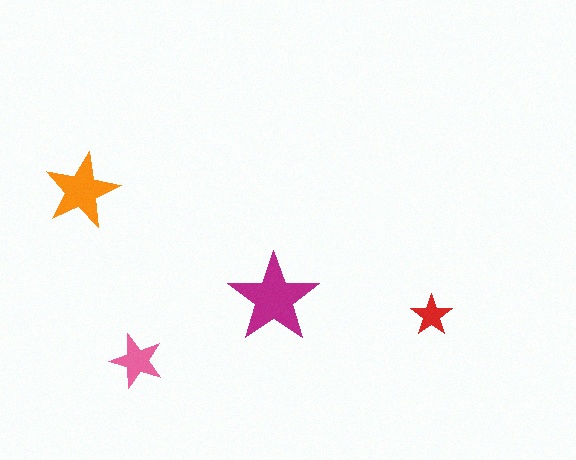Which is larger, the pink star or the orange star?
The orange one.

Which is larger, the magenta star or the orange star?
The magenta one.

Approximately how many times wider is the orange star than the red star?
About 2 times wider.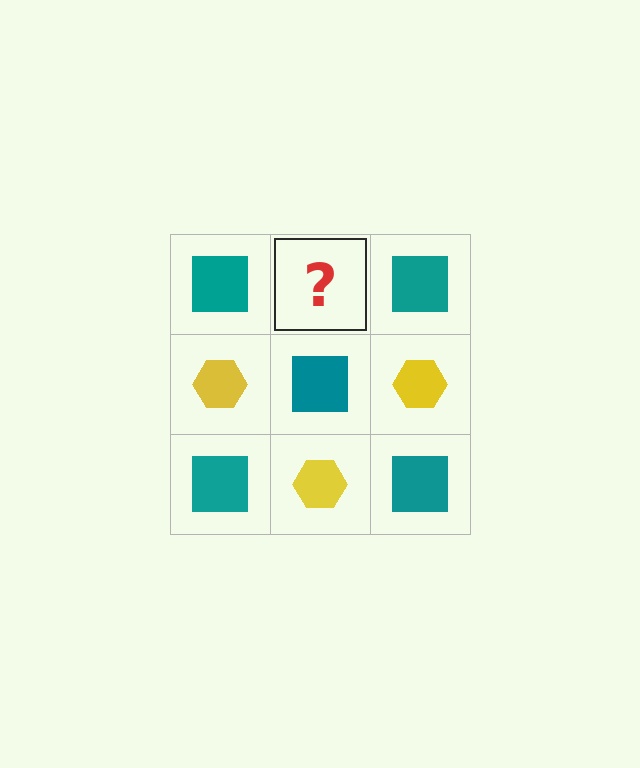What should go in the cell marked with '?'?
The missing cell should contain a yellow hexagon.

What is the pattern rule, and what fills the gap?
The rule is that it alternates teal square and yellow hexagon in a checkerboard pattern. The gap should be filled with a yellow hexagon.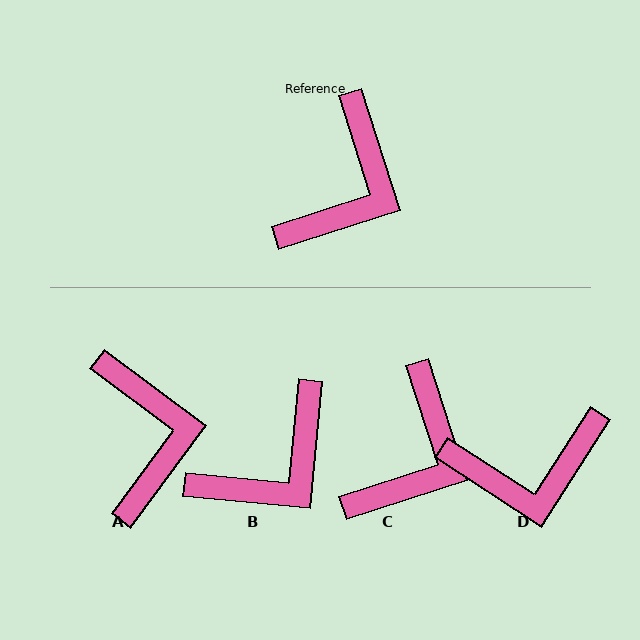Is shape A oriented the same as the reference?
No, it is off by about 36 degrees.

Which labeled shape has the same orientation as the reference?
C.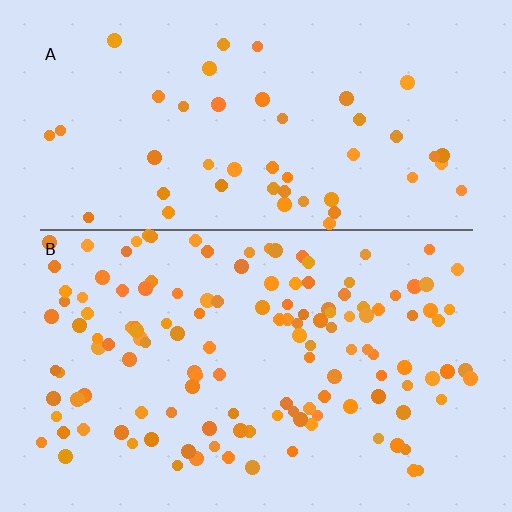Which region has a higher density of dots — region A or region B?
B (the bottom).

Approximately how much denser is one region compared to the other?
Approximately 2.7× — region B over region A.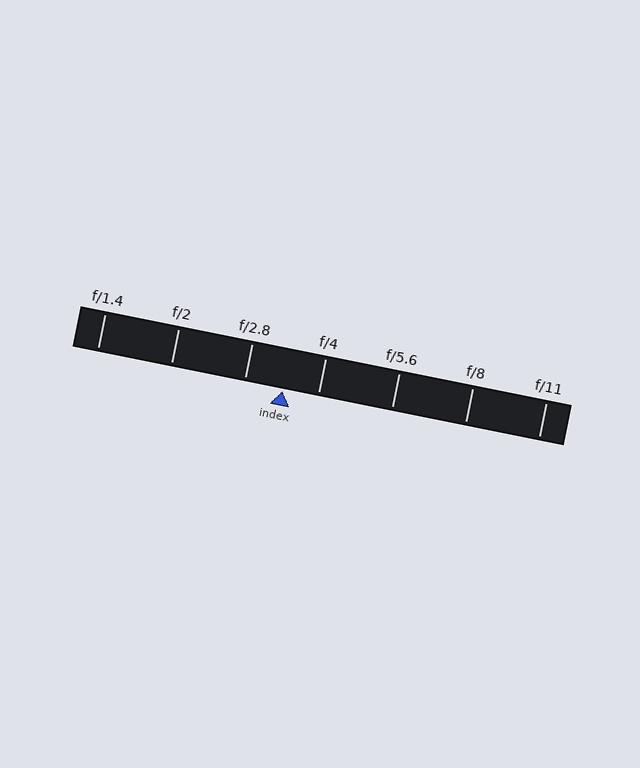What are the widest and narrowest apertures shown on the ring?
The widest aperture shown is f/1.4 and the narrowest is f/11.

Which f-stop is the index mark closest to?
The index mark is closest to f/4.